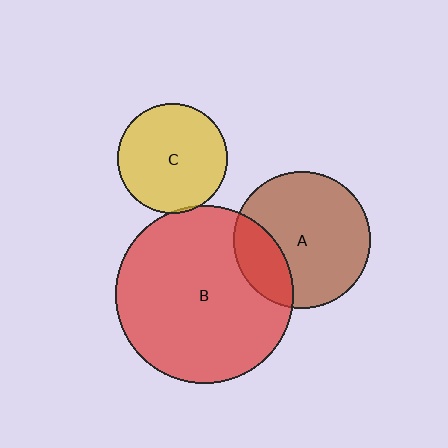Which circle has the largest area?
Circle B (red).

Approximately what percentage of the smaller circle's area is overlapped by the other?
Approximately 25%.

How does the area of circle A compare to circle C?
Approximately 1.6 times.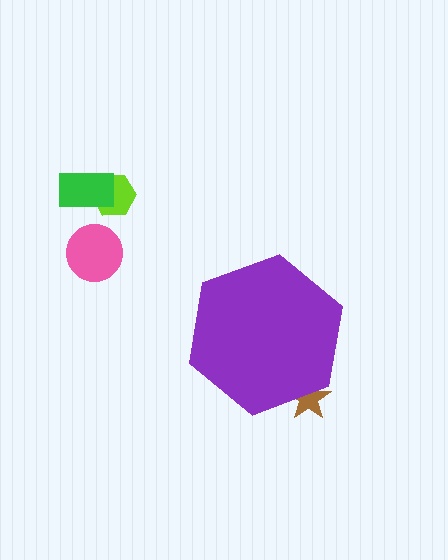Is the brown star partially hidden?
Yes, the brown star is partially hidden behind the purple hexagon.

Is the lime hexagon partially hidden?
No, the lime hexagon is fully visible.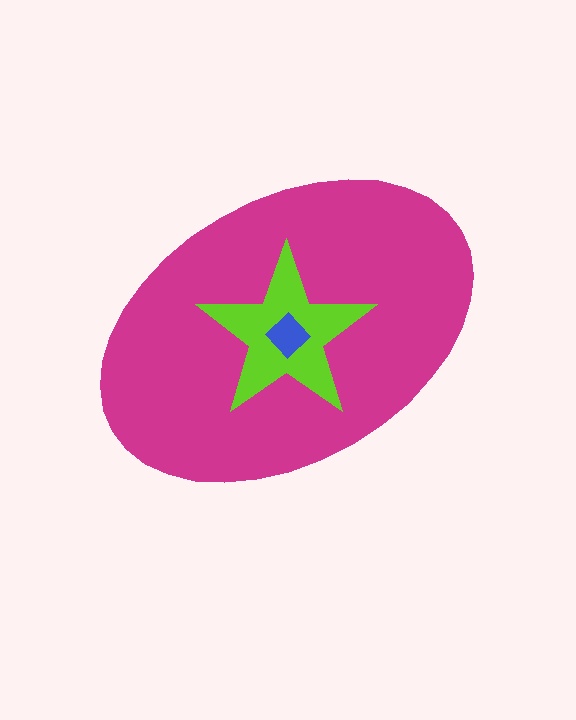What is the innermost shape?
The blue diamond.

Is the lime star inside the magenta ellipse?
Yes.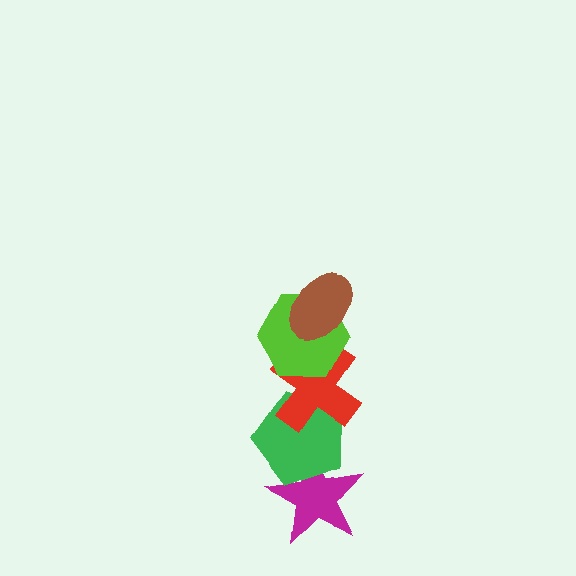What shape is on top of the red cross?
The lime hexagon is on top of the red cross.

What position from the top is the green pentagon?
The green pentagon is 4th from the top.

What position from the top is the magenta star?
The magenta star is 5th from the top.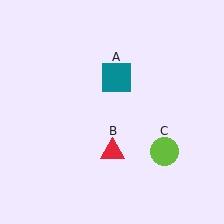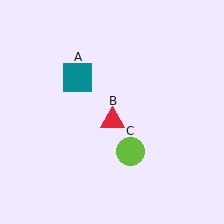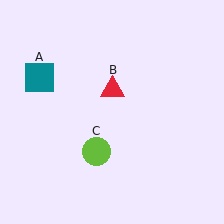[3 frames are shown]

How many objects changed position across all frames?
3 objects changed position: teal square (object A), red triangle (object B), lime circle (object C).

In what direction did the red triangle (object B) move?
The red triangle (object B) moved up.